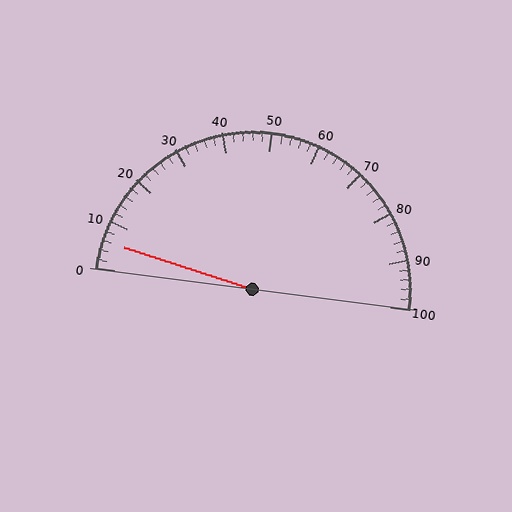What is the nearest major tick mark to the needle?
The nearest major tick mark is 10.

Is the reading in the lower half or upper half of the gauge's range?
The reading is in the lower half of the range (0 to 100).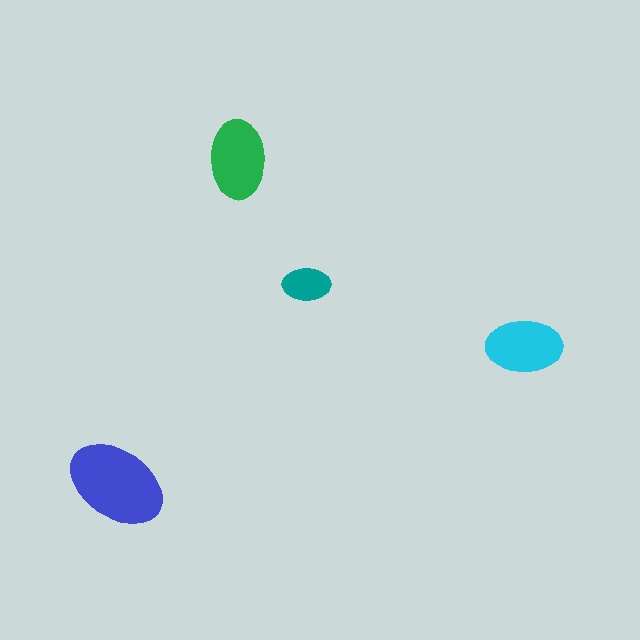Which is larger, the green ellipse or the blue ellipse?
The blue one.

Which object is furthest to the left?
The blue ellipse is leftmost.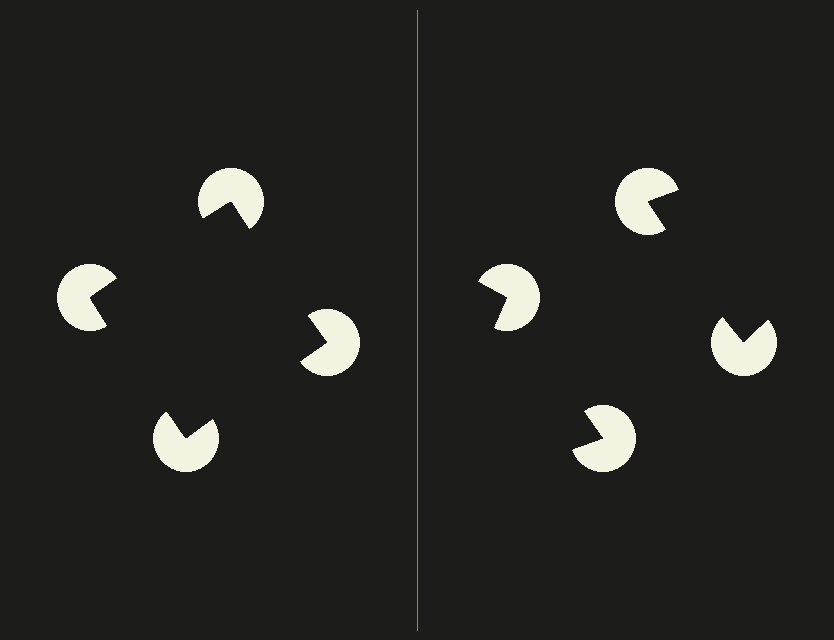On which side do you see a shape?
An illusory square appears on the left side. On the right side the wedge cuts are rotated, so no coherent shape forms.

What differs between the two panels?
The pac-man discs are positioned identically on both sides; only the wedge orientations differ. On the left they align to a square; on the right they are misaligned.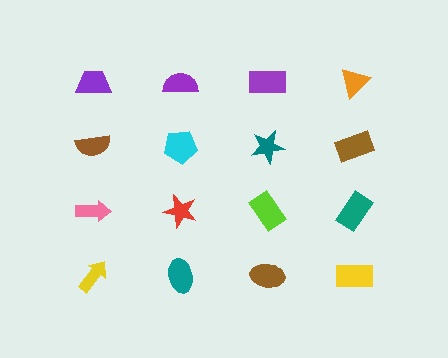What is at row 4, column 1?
A yellow arrow.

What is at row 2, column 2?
A cyan pentagon.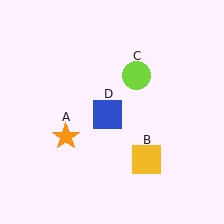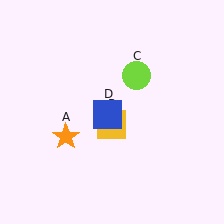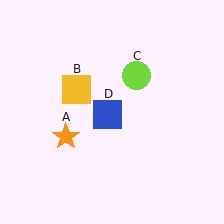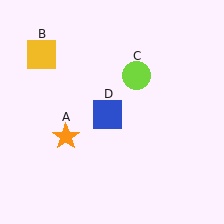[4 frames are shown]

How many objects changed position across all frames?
1 object changed position: yellow square (object B).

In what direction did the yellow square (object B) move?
The yellow square (object B) moved up and to the left.